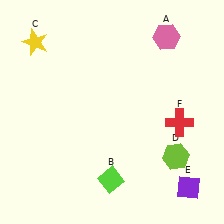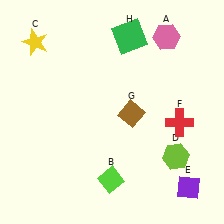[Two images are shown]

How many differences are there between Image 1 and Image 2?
There are 2 differences between the two images.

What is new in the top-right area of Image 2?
A green square (H) was added in the top-right area of Image 2.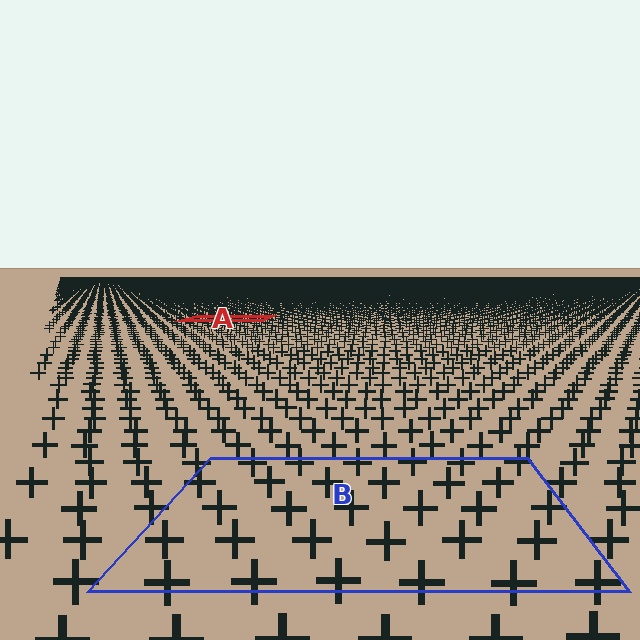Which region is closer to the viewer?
Region B is closer. The texture elements there are larger and more spread out.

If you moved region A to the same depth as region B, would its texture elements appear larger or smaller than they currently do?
They would appear larger. At a closer depth, the same texture elements are projected at a bigger on-screen size.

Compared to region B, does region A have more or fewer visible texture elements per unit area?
Region A has more texture elements per unit area — they are packed more densely because it is farther away.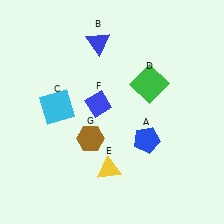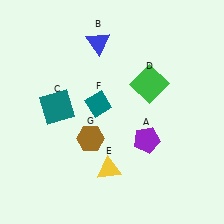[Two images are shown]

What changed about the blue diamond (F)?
In Image 1, F is blue. In Image 2, it changed to teal.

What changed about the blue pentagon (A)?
In Image 1, A is blue. In Image 2, it changed to purple.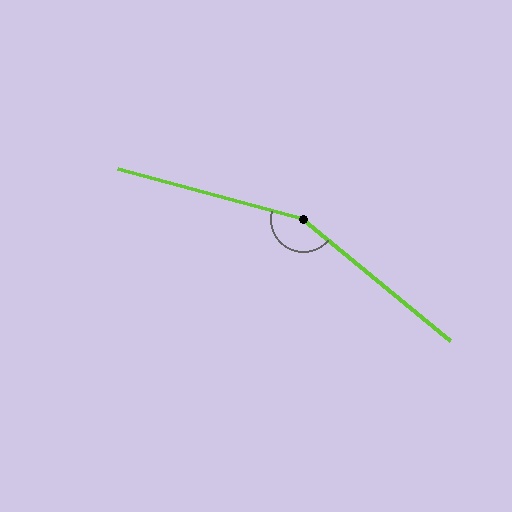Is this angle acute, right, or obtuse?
It is obtuse.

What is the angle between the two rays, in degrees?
Approximately 156 degrees.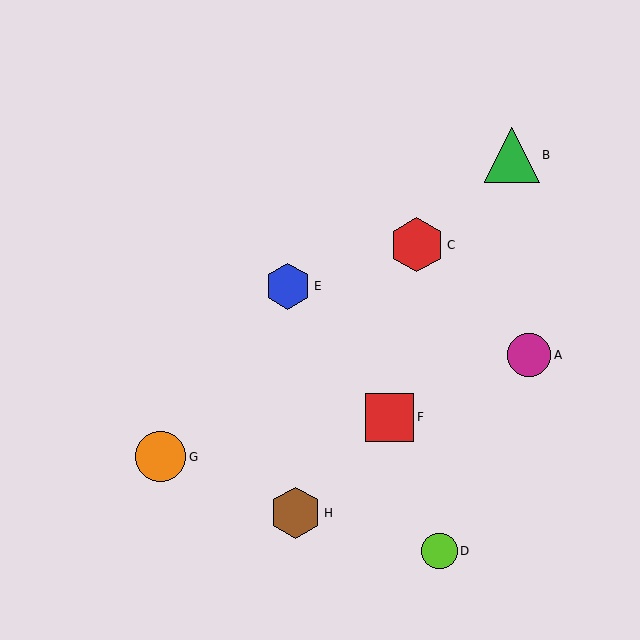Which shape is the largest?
The green triangle (labeled B) is the largest.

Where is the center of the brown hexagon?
The center of the brown hexagon is at (295, 513).